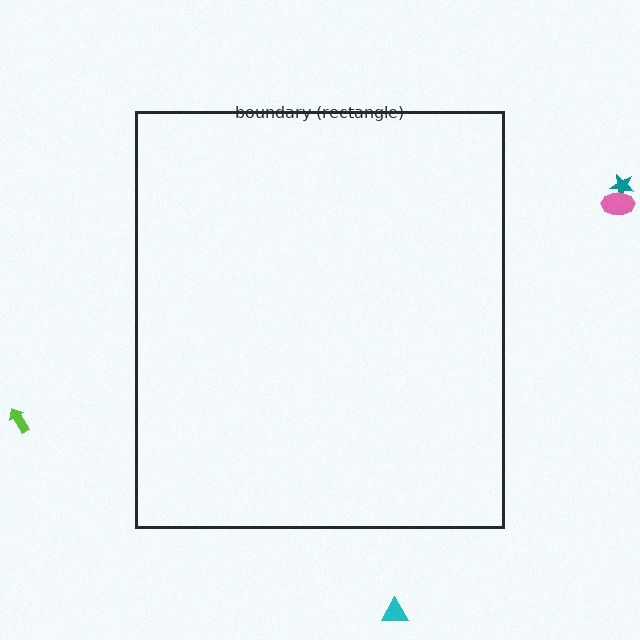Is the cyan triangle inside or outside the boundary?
Outside.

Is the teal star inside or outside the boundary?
Outside.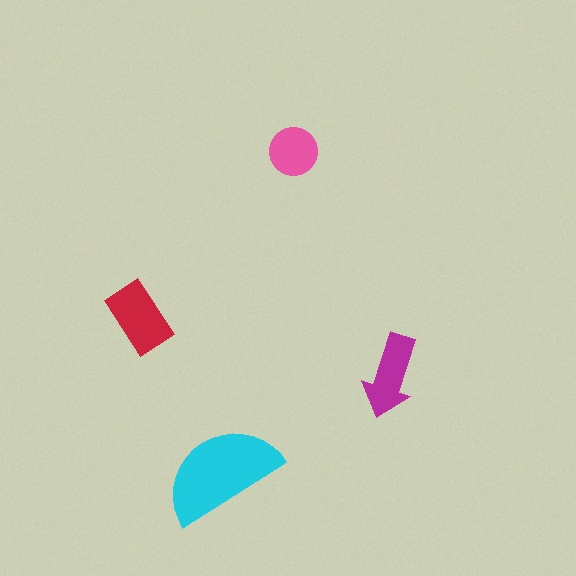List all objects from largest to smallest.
The cyan semicircle, the red rectangle, the magenta arrow, the pink circle.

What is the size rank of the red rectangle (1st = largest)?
2nd.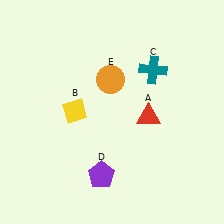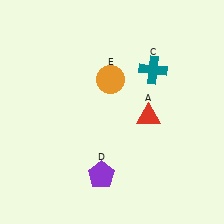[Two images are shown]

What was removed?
The yellow diamond (B) was removed in Image 2.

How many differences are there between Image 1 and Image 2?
There is 1 difference between the two images.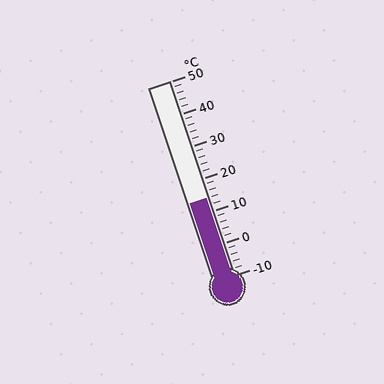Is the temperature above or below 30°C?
The temperature is below 30°C.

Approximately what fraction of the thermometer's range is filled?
The thermometer is filled to approximately 40% of its range.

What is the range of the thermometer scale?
The thermometer scale ranges from -10°C to 50°C.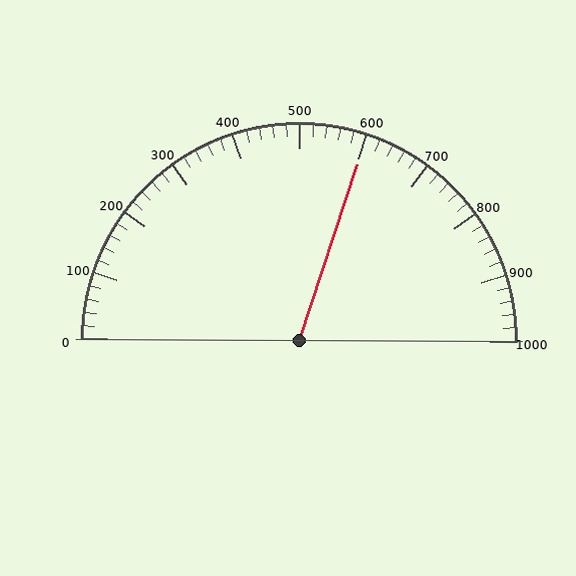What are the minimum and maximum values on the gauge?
The gauge ranges from 0 to 1000.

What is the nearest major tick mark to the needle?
The nearest major tick mark is 600.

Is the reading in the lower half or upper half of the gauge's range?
The reading is in the upper half of the range (0 to 1000).